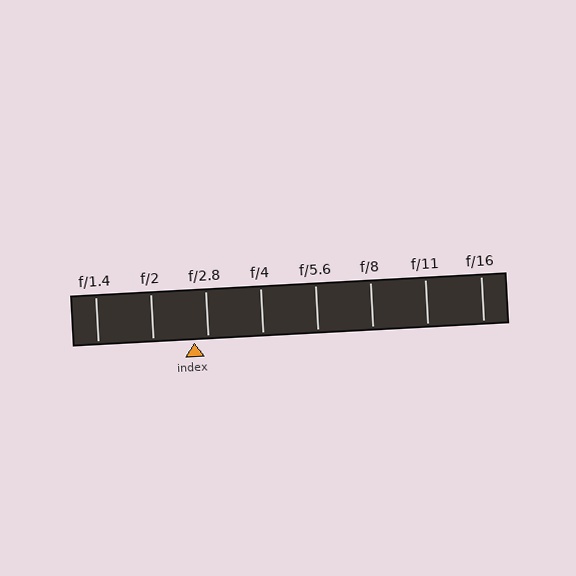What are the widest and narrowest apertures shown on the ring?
The widest aperture shown is f/1.4 and the narrowest is f/16.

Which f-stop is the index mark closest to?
The index mark is closest to f/2.8.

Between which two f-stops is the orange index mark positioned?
The index mark is between f/2 and f/2.8.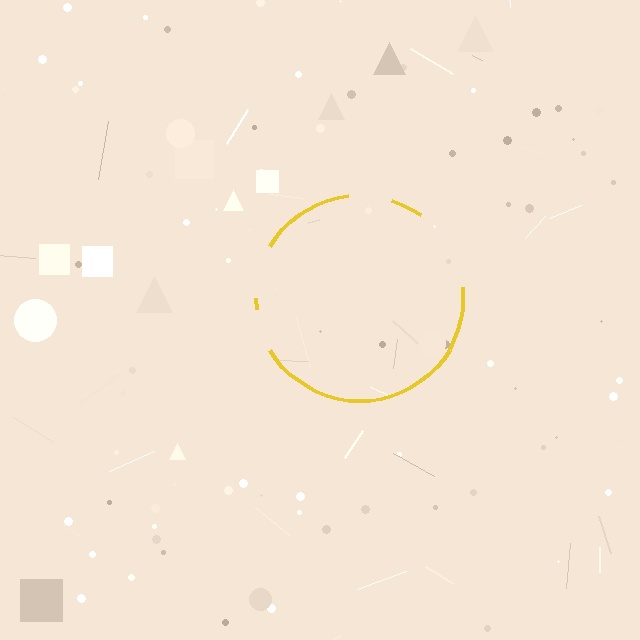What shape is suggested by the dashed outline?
The dashed outline suggests a circle.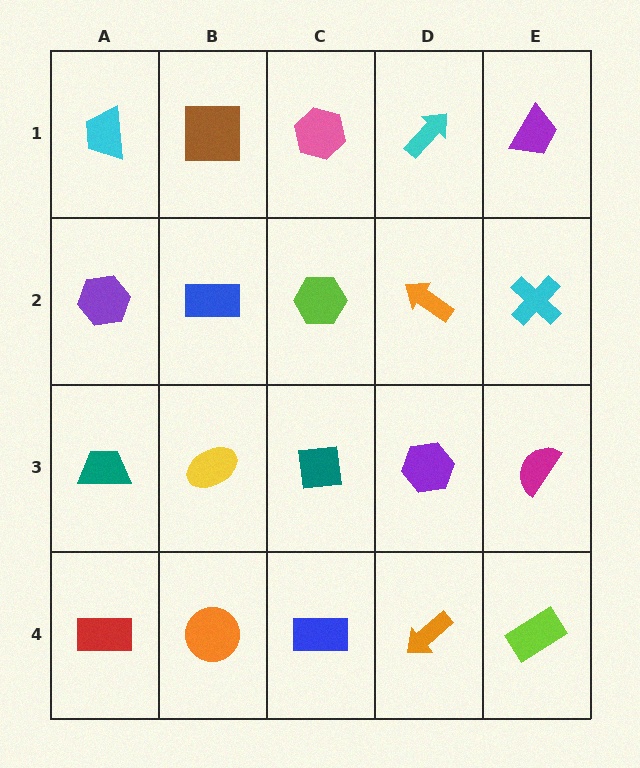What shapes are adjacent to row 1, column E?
A cyan cross (row 2, column E), a cyan arrow (row 1, column D).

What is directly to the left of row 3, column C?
A yellow ellipse.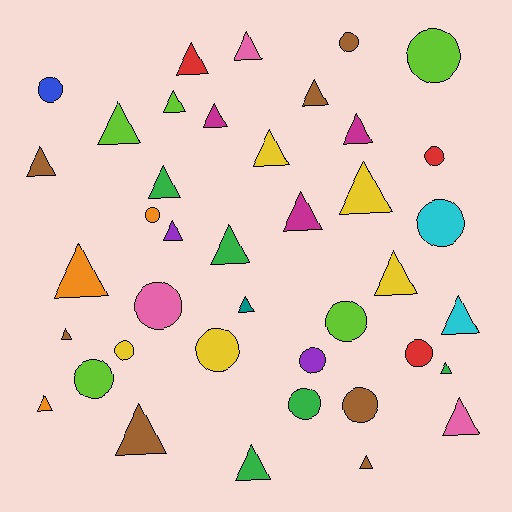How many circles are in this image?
There are 15 circles.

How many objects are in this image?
There are 40 objects.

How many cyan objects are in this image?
There are 2 cyan objects.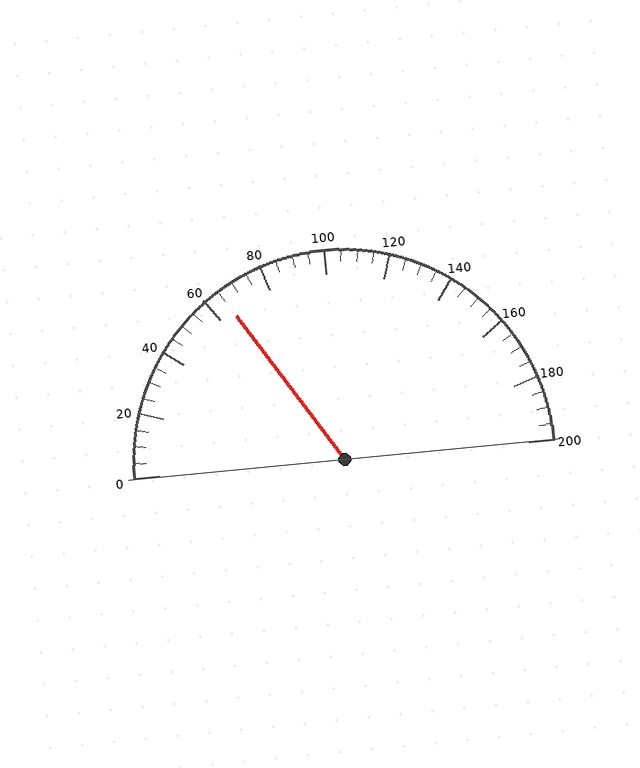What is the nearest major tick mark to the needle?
The nearest major tick mark is 60.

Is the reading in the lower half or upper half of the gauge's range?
The reading is in the lower half of the range (0 to 200).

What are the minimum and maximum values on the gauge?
The gauge ranges from 0 to 200.